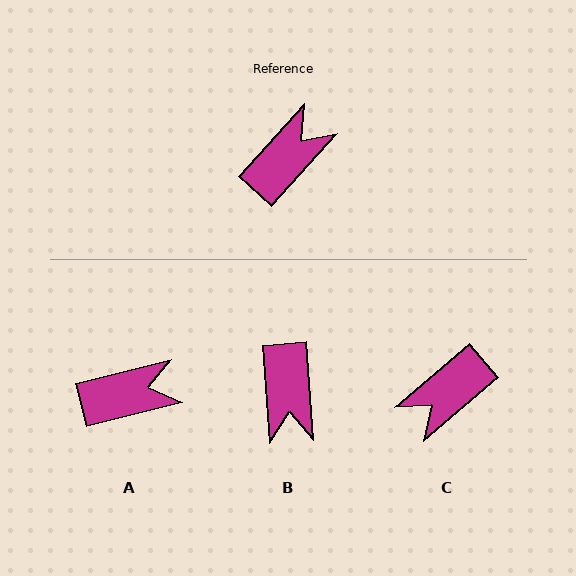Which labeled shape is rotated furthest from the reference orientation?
C, about 173 degrees away.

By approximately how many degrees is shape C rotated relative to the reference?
Approximately 173 degrees counter-clockwise.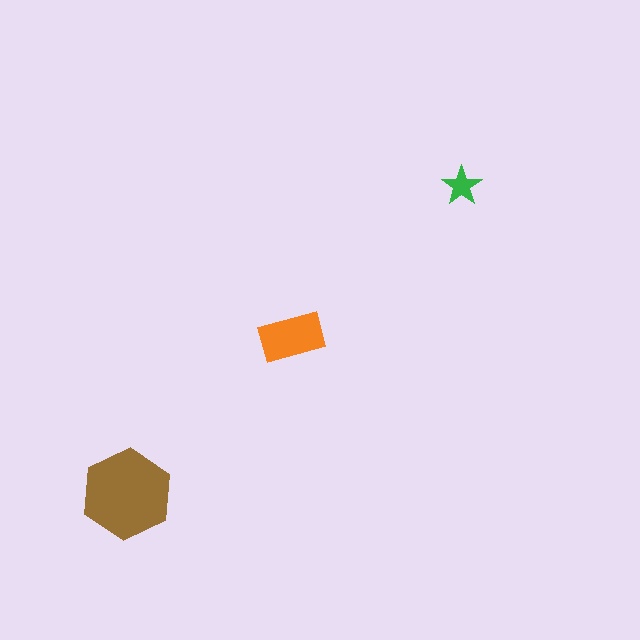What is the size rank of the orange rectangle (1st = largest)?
2nd.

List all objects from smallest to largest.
The green star, the orange rectangle, the brown hexagon.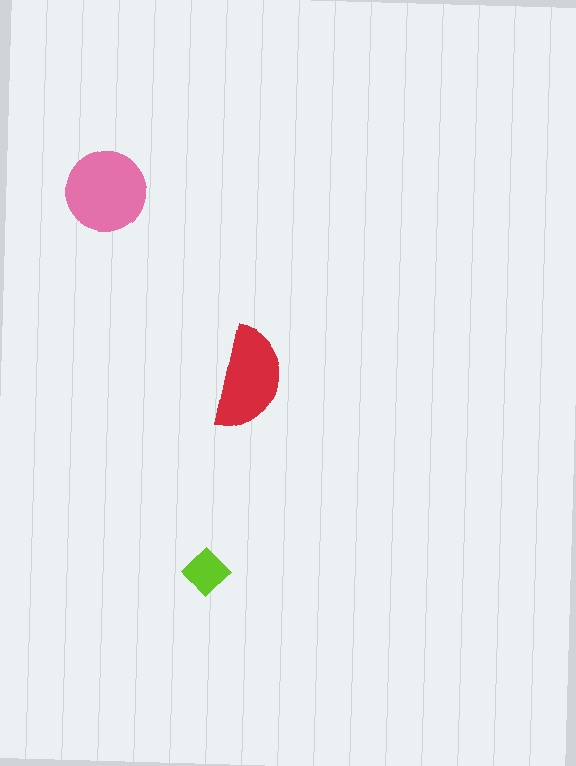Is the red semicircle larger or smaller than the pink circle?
Smaller.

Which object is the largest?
The pink circle.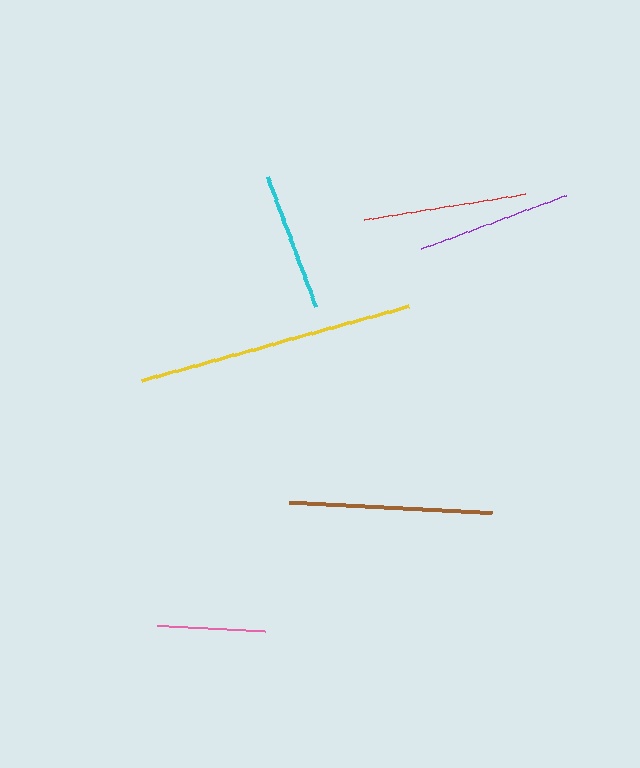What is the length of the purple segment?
The purple segment is approximately 154 pixels long.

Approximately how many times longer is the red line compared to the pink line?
The red line is approximately 1.5 times the length of the pink line.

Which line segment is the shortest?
The pink line is the shortest at approximately 108 pixels.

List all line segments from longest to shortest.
From longest to shortest: yellow, brown, red, purple, cyan, pink.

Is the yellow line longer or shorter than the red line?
The yellow line is longer than the red line.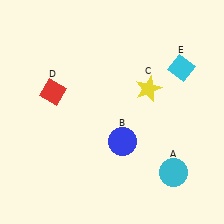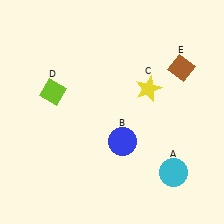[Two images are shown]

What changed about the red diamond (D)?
In Image 1, D is red. In Image 2, it changed to lime.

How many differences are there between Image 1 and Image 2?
There are 2 differences between the two images.